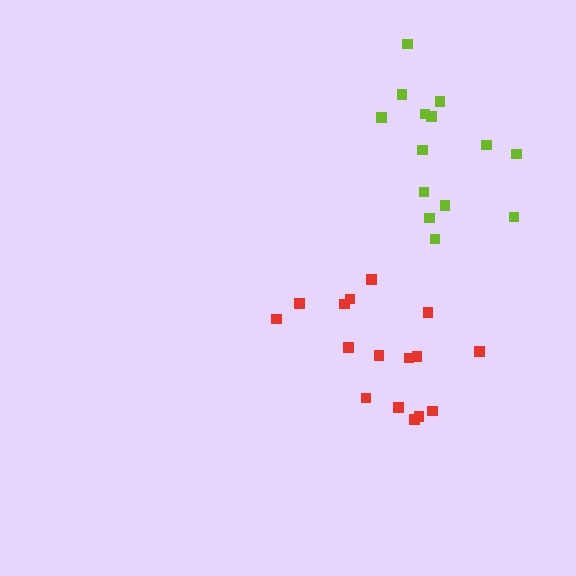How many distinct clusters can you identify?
There are 2 distinct clusters.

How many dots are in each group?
Group 1: 16 dots, Group 2: 14 dots (30 total).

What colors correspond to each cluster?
The clusters are colored: red, lime.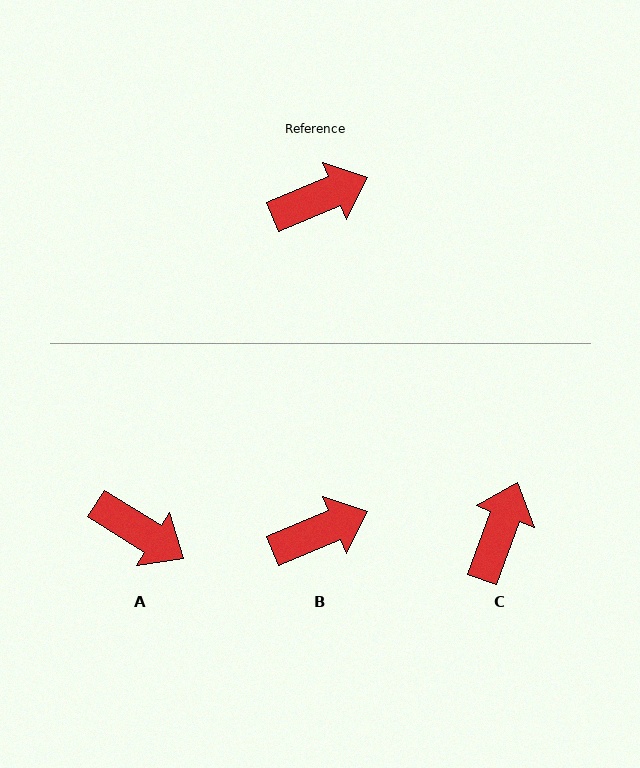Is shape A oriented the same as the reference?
No, it is off by about 55 degrees.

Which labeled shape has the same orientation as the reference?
B.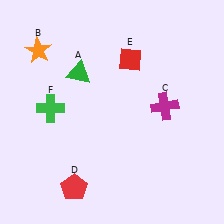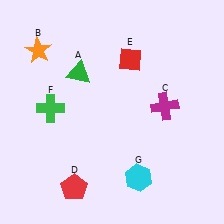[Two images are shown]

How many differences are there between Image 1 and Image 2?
There is 1 difference between the two images.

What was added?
A cyan hexagon (G) was added in Image 2.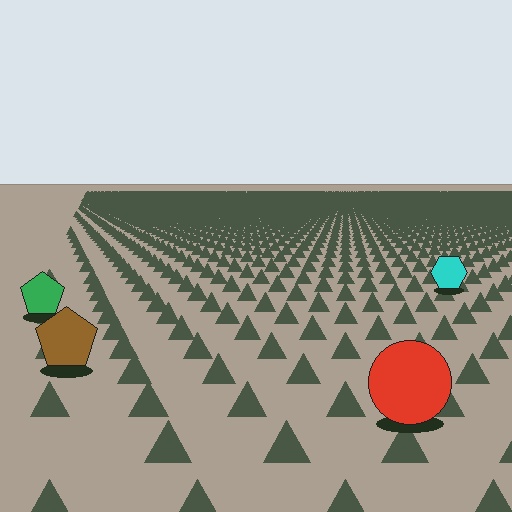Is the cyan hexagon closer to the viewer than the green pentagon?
No. The green pentagon is closer — you can tell from the texture gradient: the ground texture is coarser near it.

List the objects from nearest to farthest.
From nearest to farthest: the red circle, the brown pentagon, the green pentagon, the cyan hexagon.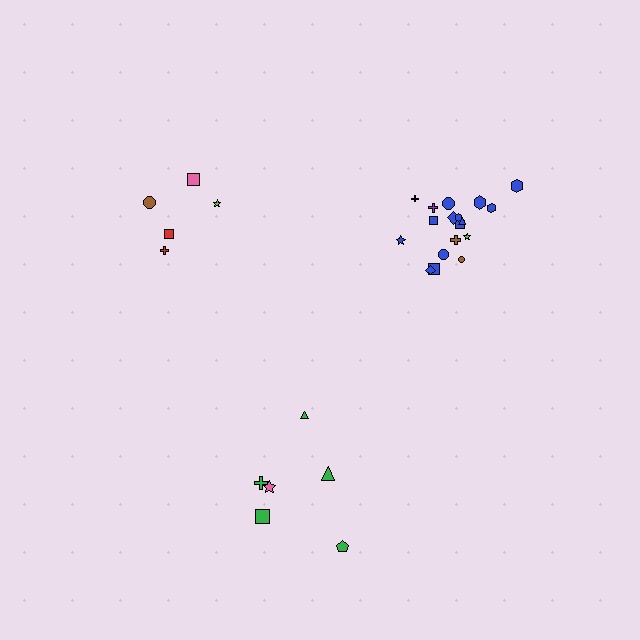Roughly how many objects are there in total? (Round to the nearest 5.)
Roughly 30 objects in total.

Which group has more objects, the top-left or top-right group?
The top-right group.